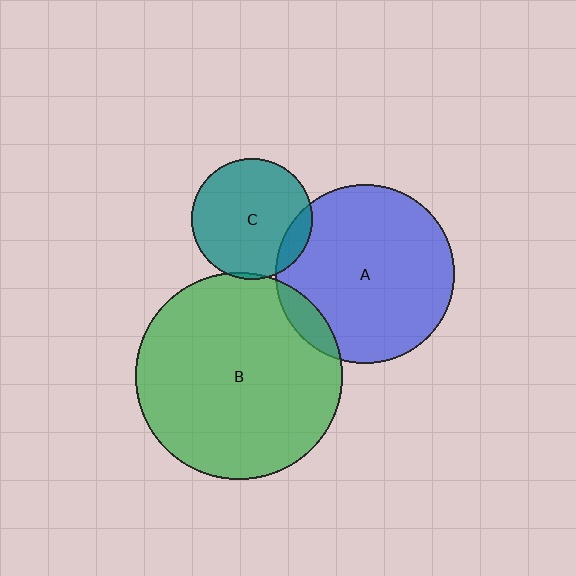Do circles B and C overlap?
Yes.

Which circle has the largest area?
Circle B (green).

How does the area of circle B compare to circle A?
Approximately 1.3 times.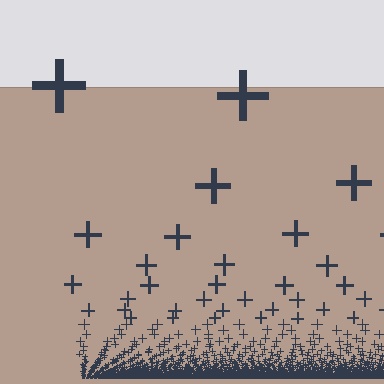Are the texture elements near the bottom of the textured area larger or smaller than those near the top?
Smaller. The gradient is inverted — elements near the bottom are smaller and denser.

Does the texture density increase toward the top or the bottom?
Density increases toward the bottom.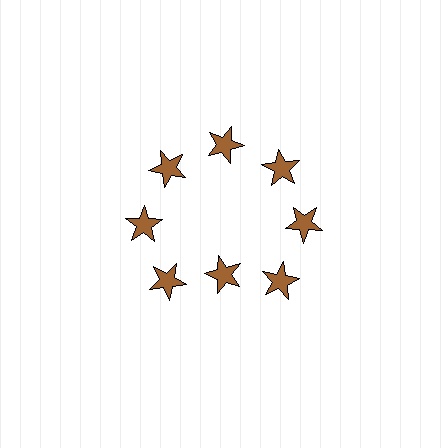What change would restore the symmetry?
The symmetry would be restored by moving it outward, back onto the ring so that all 8 stars sit at equal angles and equal distance from the center.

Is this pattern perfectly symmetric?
No. The 8 brown stars are arranged in a ring, but one element near the 6 o'clock position is pulled inward toward the center, breaking the 8-fold rotational symmetry.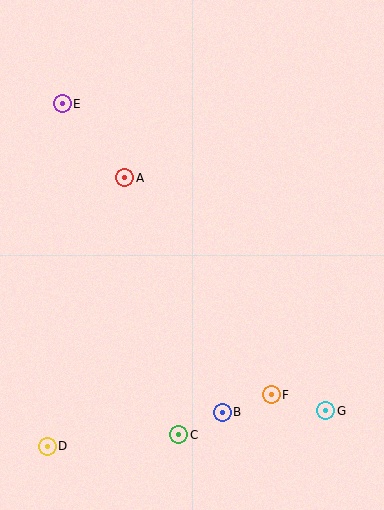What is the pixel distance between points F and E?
The distance between F and E is 358 pixels.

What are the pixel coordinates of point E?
Point E is at (62, 104).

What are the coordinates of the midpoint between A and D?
The midpoint between A and D is at (86, 312).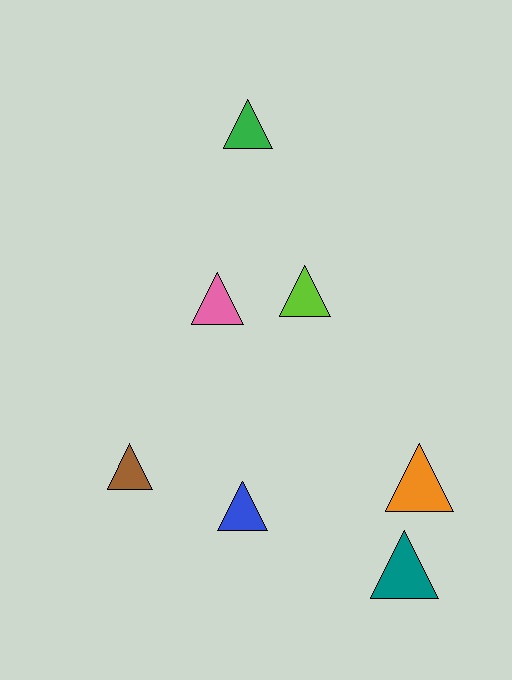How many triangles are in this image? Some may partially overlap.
There are 7 triangles.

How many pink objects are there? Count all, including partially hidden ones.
There is 1 pink object.